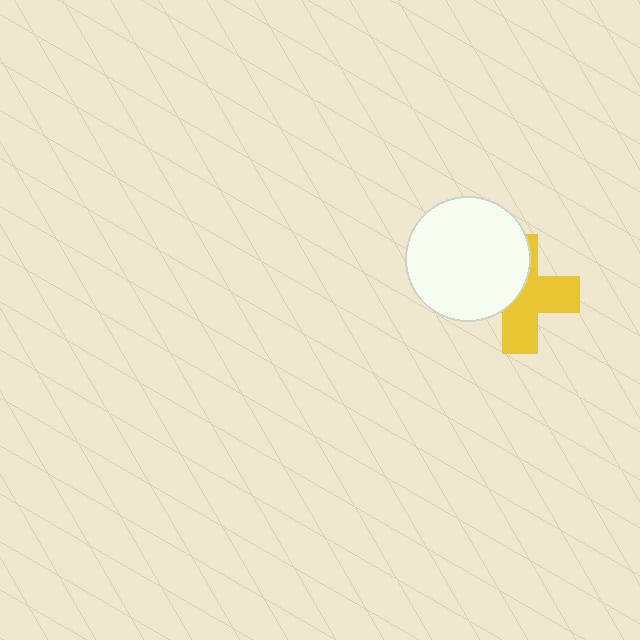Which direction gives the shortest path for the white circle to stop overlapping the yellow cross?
Moving left gives the shortest separation.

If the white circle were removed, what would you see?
You would see the complete yellow cross.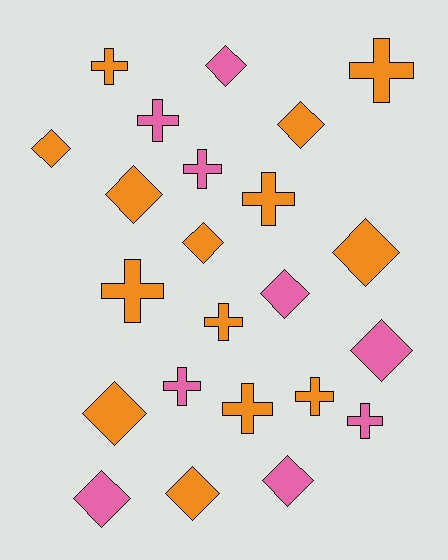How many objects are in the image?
There are 23 objects.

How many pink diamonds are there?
There are 5 pink diamonds.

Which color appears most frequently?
Orange, with 14 objects.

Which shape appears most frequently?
Diamond, with 12 objects.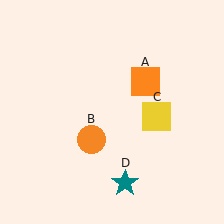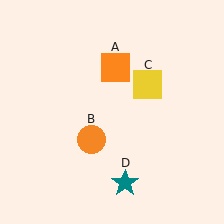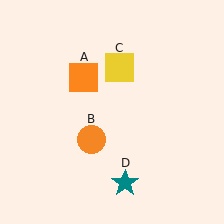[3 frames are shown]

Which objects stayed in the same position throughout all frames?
Orange circle (object B) and teal star (object D) remained stationary.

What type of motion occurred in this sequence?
The orange square (object A), yellow square (object C) rotated counterclockwise around the center of the scene.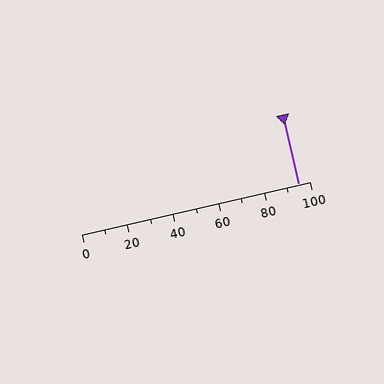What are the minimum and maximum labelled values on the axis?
The axis runs from 0 to 100.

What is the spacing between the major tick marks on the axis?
The major ticks are spaced 20 apart.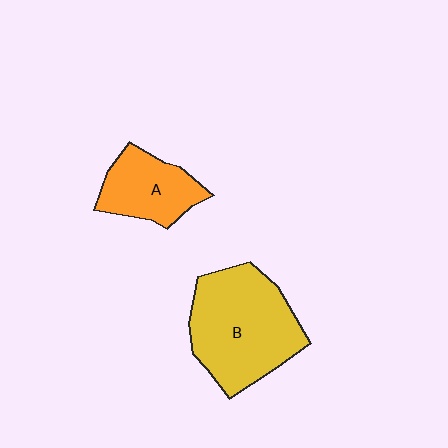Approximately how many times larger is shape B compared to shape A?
Approximately 1.9 times.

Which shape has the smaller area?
Shape A (orange).